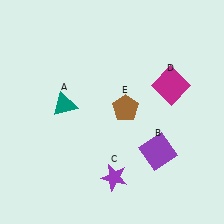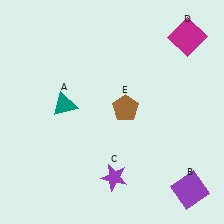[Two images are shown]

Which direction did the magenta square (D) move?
The magenta square (D) moved up.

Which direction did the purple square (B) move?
The purple square (B) moved down.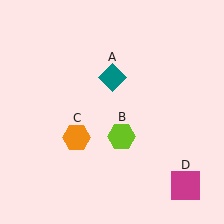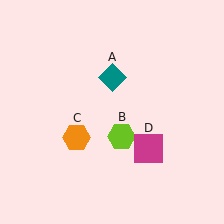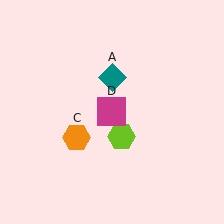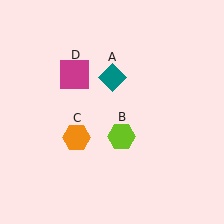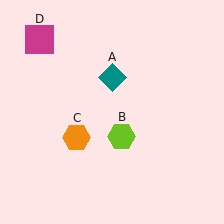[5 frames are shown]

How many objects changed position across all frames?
1 object changed position: magenta square (object D).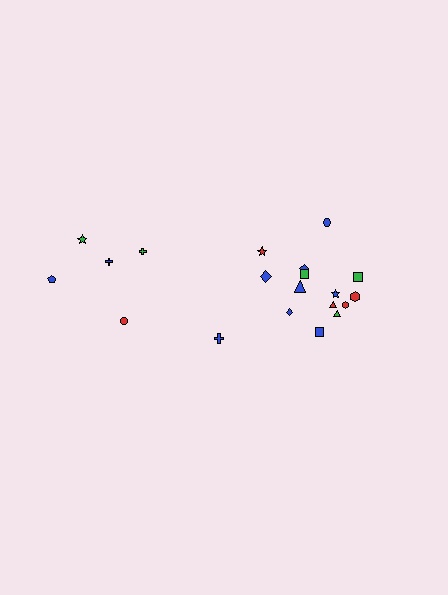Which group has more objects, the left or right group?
The right group.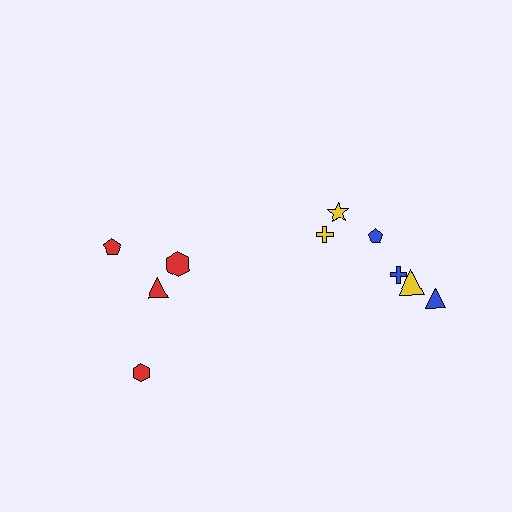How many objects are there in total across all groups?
There are 10 objects.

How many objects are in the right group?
There are 6 objects.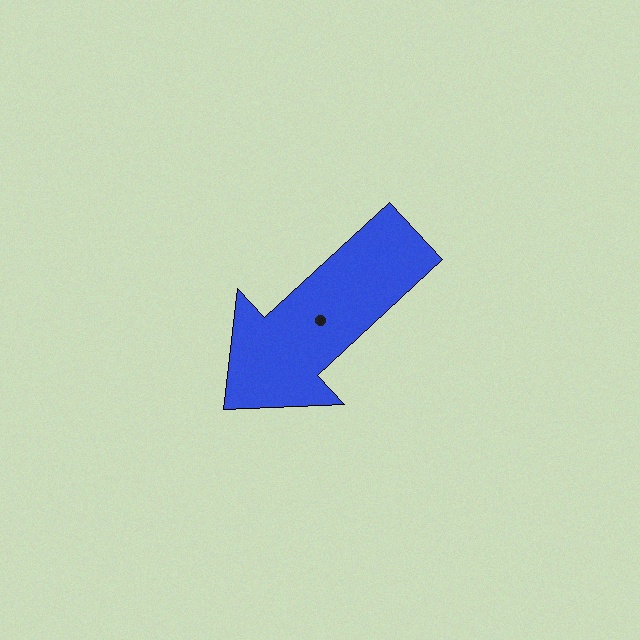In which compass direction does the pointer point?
Southwest.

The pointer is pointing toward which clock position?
Roughly 8 o'clock.